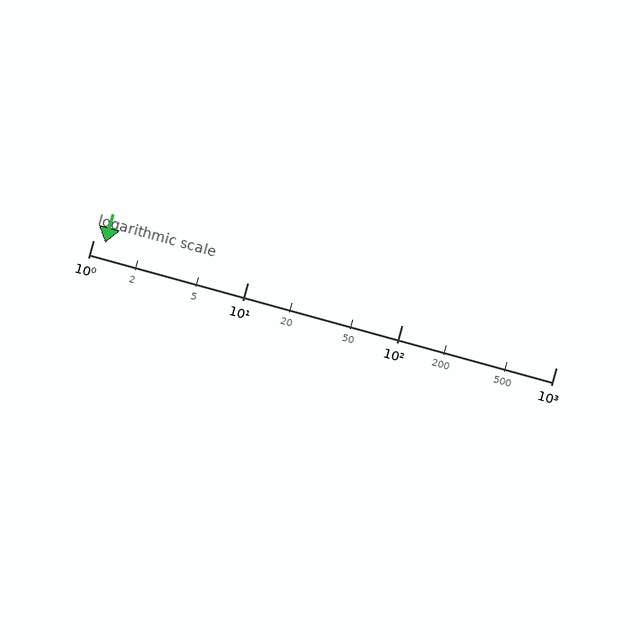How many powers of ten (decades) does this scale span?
The scale spans 3 decades, from 1 to 1000.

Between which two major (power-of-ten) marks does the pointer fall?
The pointer is between 1 and 10.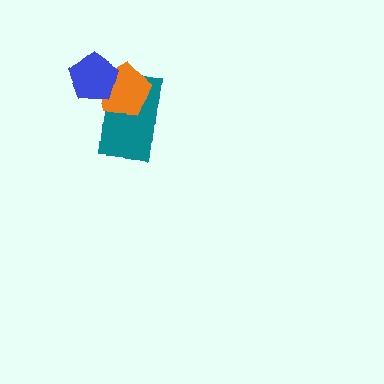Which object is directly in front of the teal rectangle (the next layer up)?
The orange pentagon is directly in front of the teal rectangle.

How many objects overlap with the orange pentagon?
2 objects overlap with the orange pentagon.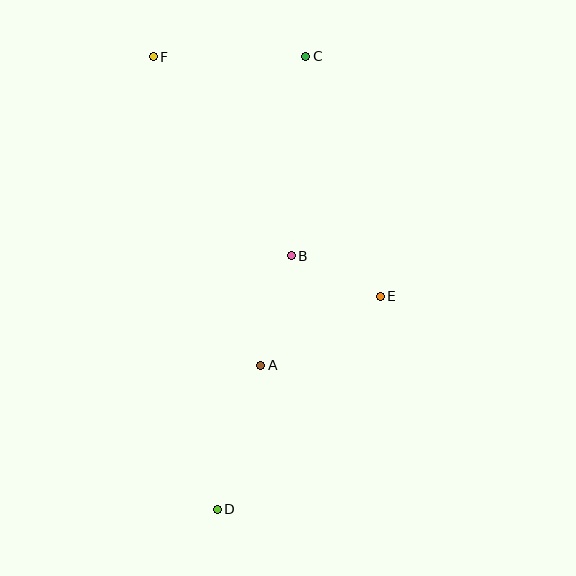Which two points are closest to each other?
Points B and E are closest to each other.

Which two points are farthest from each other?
Points C and D are farthest from each other.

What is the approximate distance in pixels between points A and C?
The distance between A and C is approximately 312 pixels.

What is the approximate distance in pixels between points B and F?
The distance between B and F is approximately 242 pixels.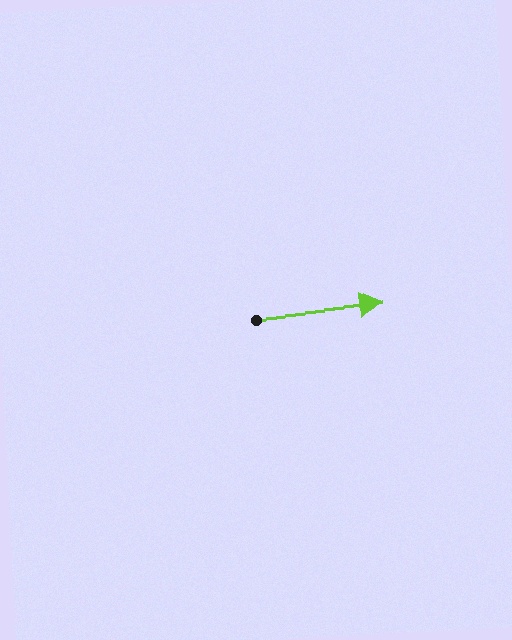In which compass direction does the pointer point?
East.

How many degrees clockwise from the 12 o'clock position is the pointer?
Approximately 84 degrees.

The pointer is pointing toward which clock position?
Roughly 3 o'clock.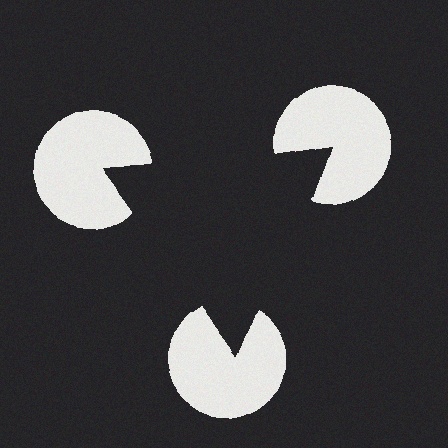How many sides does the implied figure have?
3 sides.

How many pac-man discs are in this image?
There are 3 — one at each vertex of the illusory triangle.